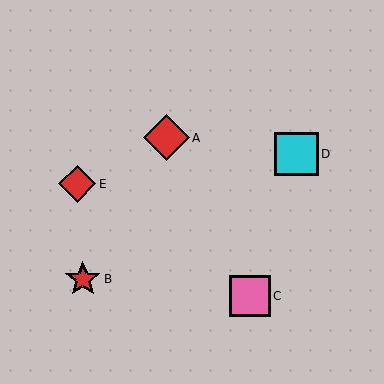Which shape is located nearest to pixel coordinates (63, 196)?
The red diamond (labeled E) at (77, 184) is nearest to that location.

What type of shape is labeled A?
Shape A is a red diamond.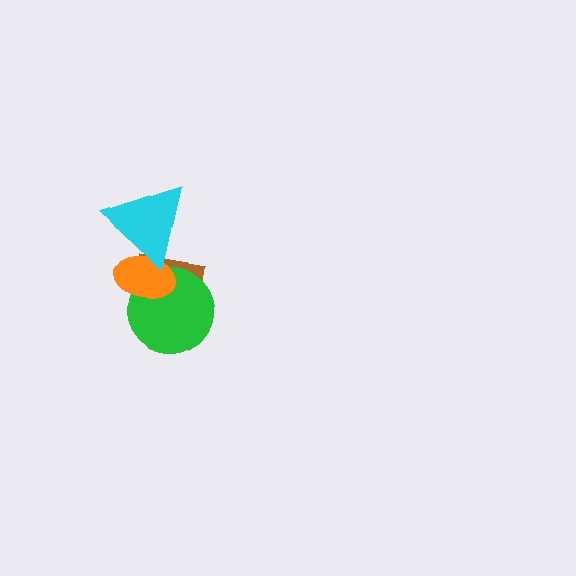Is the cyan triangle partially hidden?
No, no other shape covers it.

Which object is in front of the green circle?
The orange ellipse is in front of the green circle.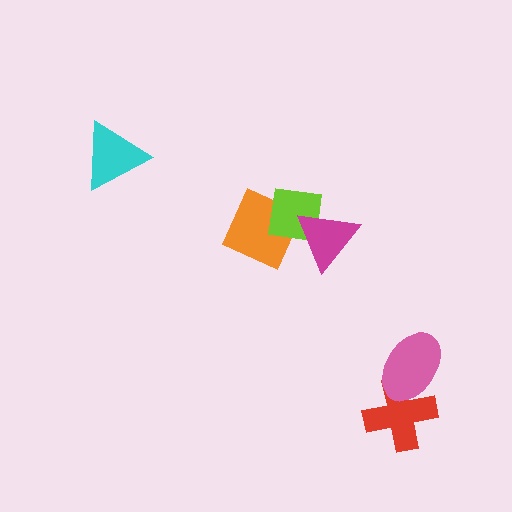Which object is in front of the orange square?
The lime square is in front of the orange square.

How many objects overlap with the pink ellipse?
1 object overlaps with the pink ellipse.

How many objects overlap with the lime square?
2 objects overlap with the lime square.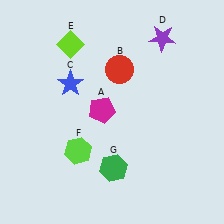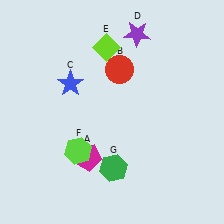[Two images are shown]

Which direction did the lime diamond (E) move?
The lime diamond (E) moved right.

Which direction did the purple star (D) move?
The purple star (D) moved left.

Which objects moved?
The objects that moved are: the magenta pentagon (A), the purple star (D), the lime diamond (E).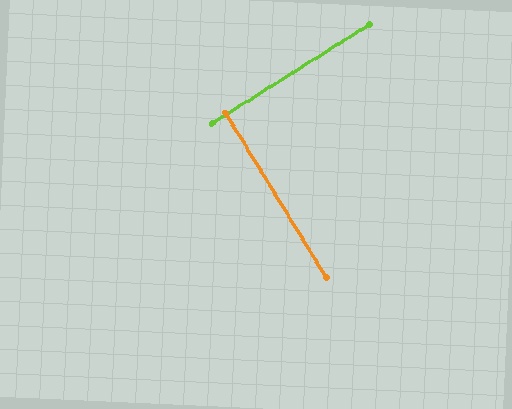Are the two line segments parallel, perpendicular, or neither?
Perpendicular — they meet at approximately 89°.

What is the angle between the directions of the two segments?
Approximately 89 degrees.